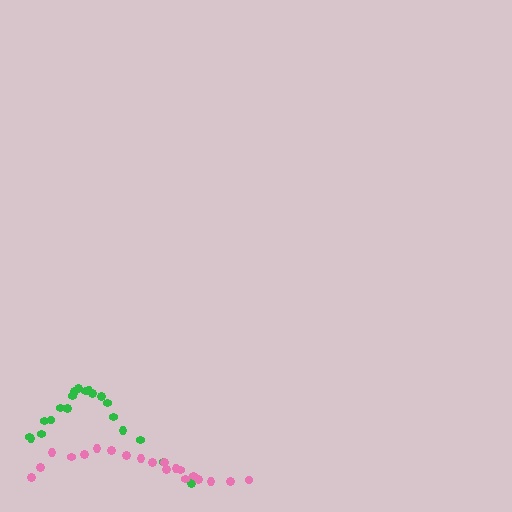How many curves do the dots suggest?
There are 2 distinct paths.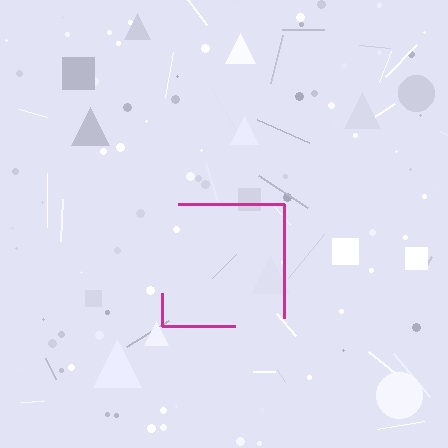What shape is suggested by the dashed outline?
The dashed outline suggests a square.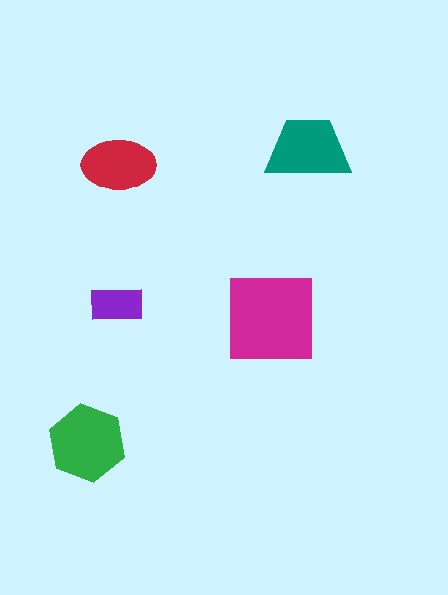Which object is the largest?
The magenta square.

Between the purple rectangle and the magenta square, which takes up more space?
The magenta square.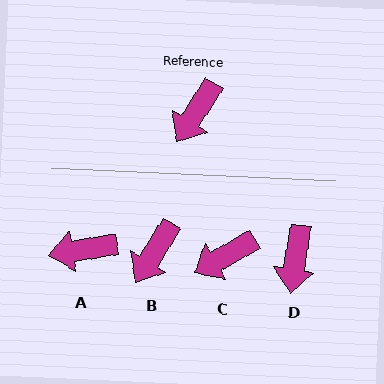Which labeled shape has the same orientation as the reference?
B.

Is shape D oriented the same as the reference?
No, it is off by about 23 degrees.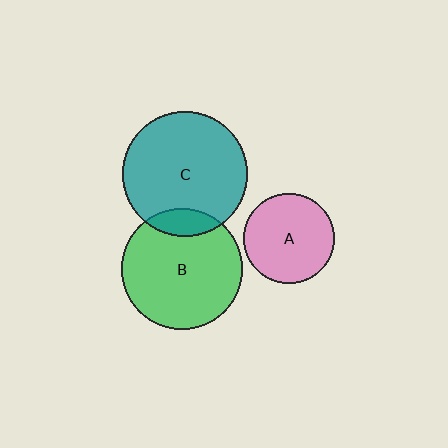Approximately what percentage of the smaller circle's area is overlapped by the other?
Approximately 15%.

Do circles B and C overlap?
Yes.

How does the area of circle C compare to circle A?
Approximately 1.9 times.